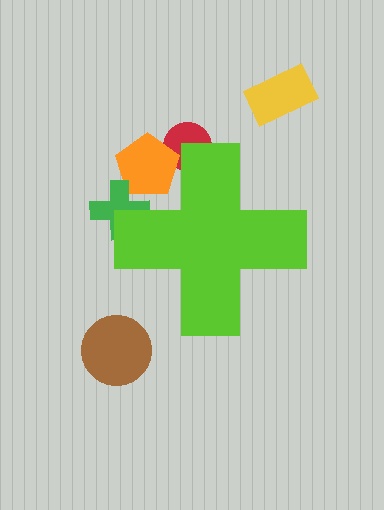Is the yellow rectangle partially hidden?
No, the yellow rectangle is fully visible.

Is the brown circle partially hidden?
No, the brown circle is fully visible.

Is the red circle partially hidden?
Yes, the red circle is partially hidden behind the lime cross.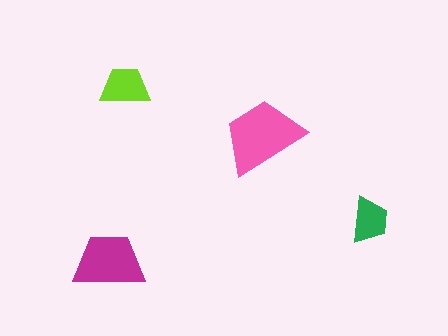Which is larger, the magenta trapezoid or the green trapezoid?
The magenta one.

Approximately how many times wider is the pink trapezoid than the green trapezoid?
About 2 times wider.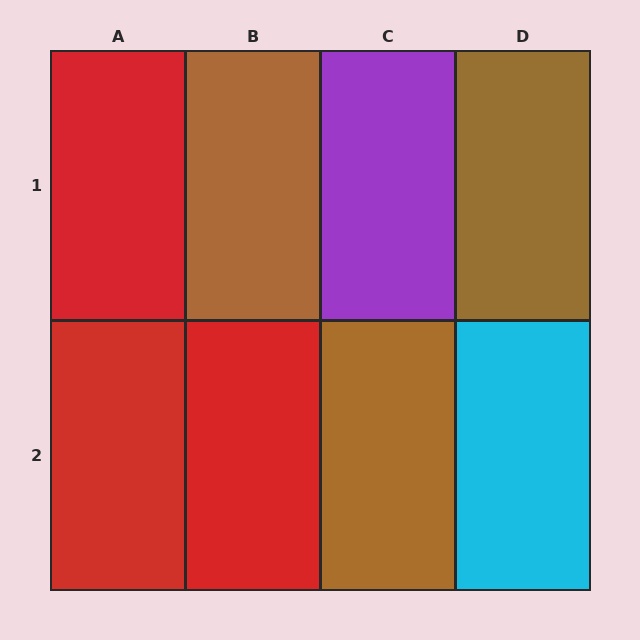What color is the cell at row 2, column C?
Brown.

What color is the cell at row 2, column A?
Red.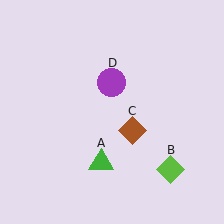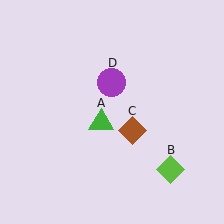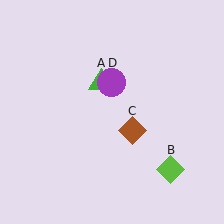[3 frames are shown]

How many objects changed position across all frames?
1 object changed position: green triangle (object A).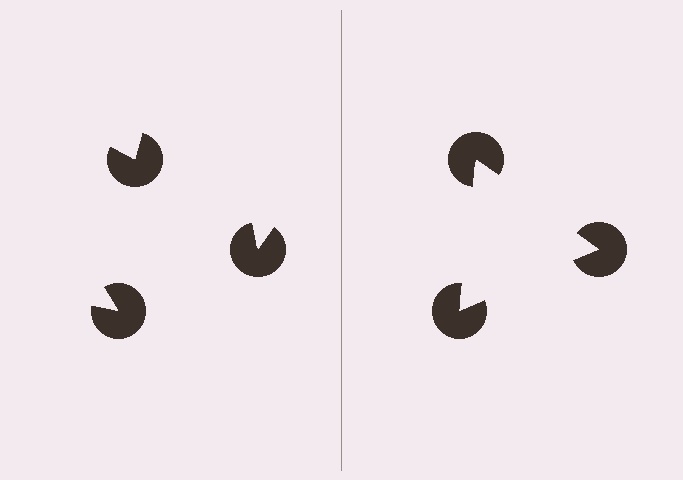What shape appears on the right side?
An illusory triangle.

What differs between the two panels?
The pac-man discs are positioned identically on both sides; only the wedge orientations differ. On the right they align to a triangle; on the left they are misaligned.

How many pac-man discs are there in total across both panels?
6 — 3 on each side.